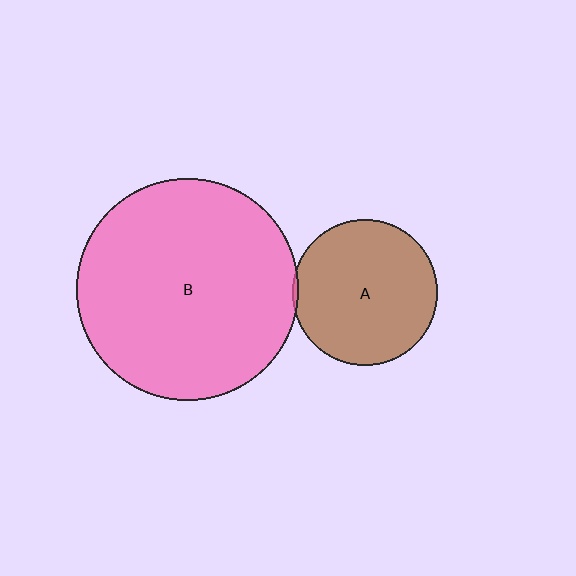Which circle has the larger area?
Circle B (pink).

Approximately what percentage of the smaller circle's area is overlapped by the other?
Approximately 5%.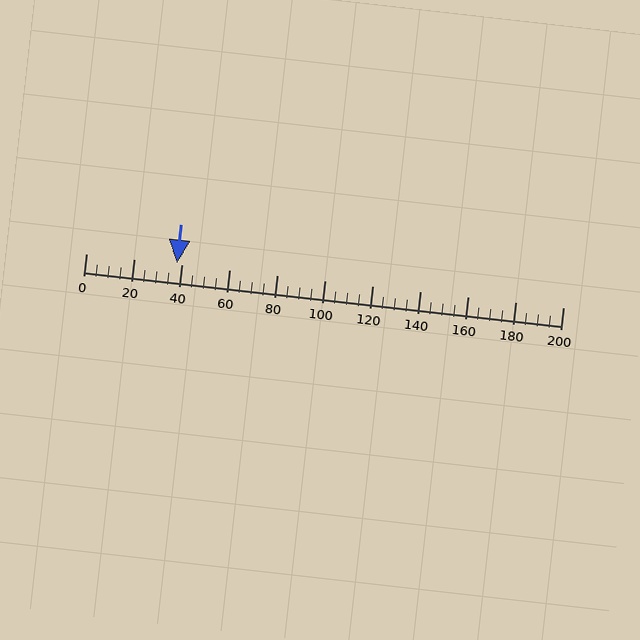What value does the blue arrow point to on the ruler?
The blue arrow points to approximately 38.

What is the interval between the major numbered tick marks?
The major tick marks are spaced 20 units apart.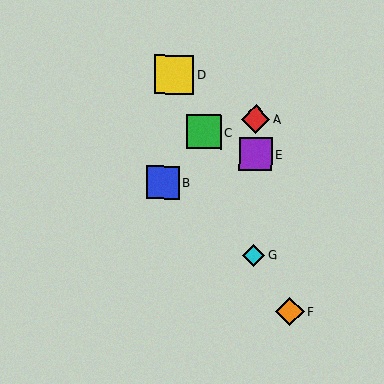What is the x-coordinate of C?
Object C is at x≈204.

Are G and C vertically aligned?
No, G is at x≈254 and C is at x≈204.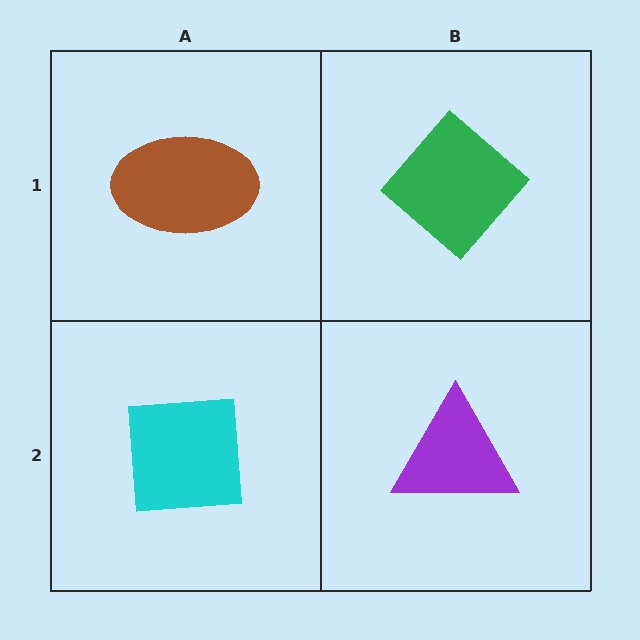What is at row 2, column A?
A cyan square.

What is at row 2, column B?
A purple triangle.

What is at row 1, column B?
A green diamond.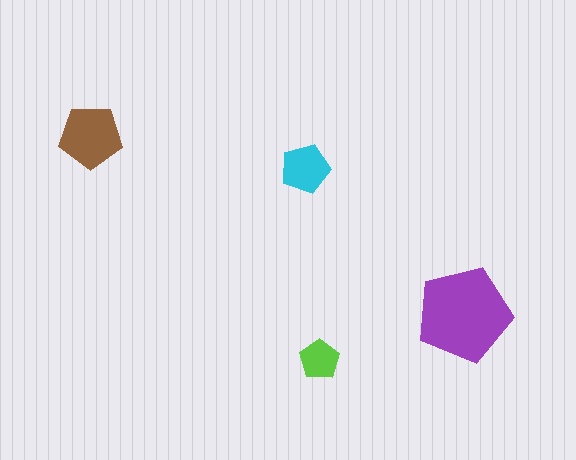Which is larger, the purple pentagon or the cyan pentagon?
The purple one.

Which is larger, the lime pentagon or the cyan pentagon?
The cyan one.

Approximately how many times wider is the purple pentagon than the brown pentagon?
About 1.5 times wider.